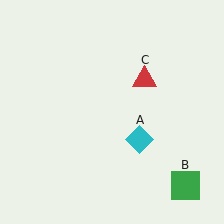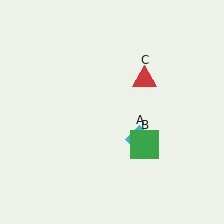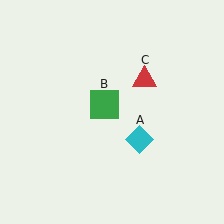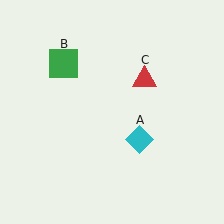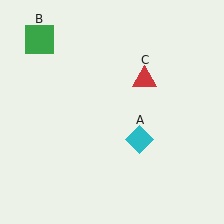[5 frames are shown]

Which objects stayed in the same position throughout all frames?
Cyan diamond (object A) and red triangle (object C) remained stationary.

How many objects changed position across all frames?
1 object changed position: green square (object B).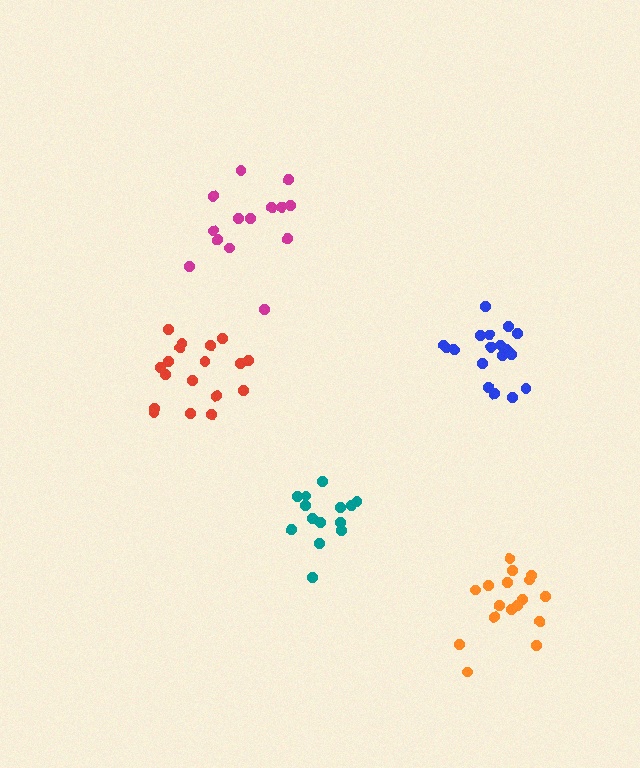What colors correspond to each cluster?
The clusters are colored: teal, magenta, orange, blue, red.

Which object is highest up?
The magenta cluster is topmost.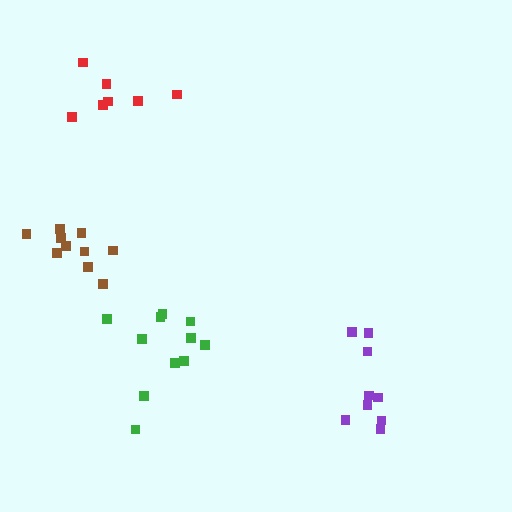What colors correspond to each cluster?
The clusters are colored: purple, brown, green, red.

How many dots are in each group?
Group 1: 9 dots, Group 2: 10 dots, Group 3: 11 dots, Group 4: 7 dots (37 total).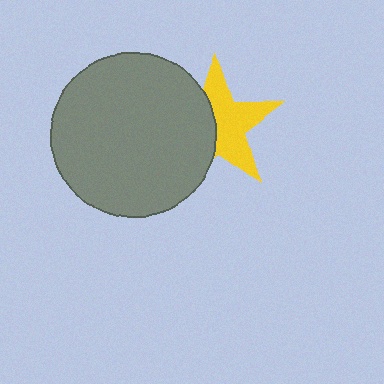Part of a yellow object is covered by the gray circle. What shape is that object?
It is a star.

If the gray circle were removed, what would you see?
You would see the complete yellow star.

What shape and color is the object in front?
The object in front is a gray circle.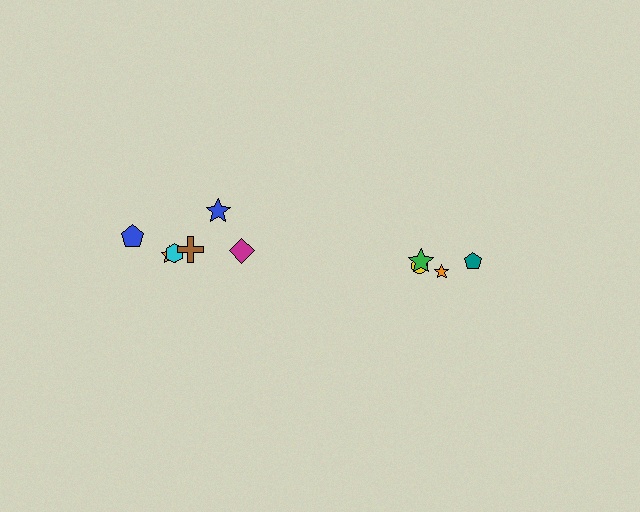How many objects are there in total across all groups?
There are 10 objects.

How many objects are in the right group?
There are 4 objects.